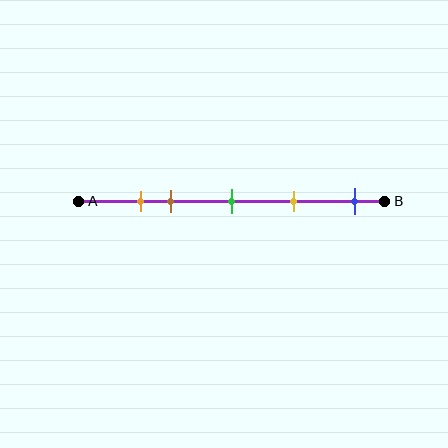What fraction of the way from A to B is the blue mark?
The blue mark is approximately 90% (0.9) of the way from A to B.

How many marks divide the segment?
There are 5 marks dividing the segment.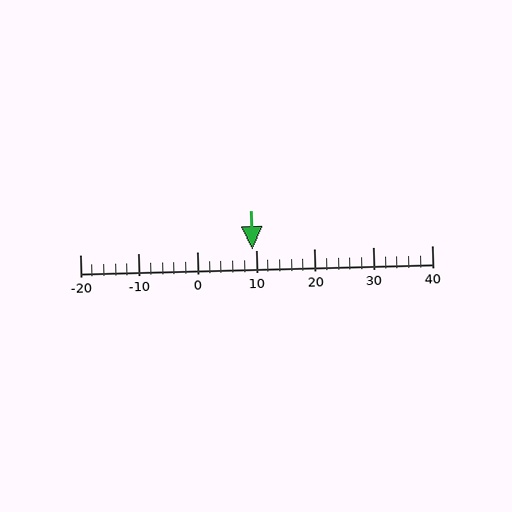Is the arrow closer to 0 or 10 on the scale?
The arrow is closer to 10.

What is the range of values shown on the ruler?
The ruler shows values from -20 to 40.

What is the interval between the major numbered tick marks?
The major tick marks are spaced 10 units apart.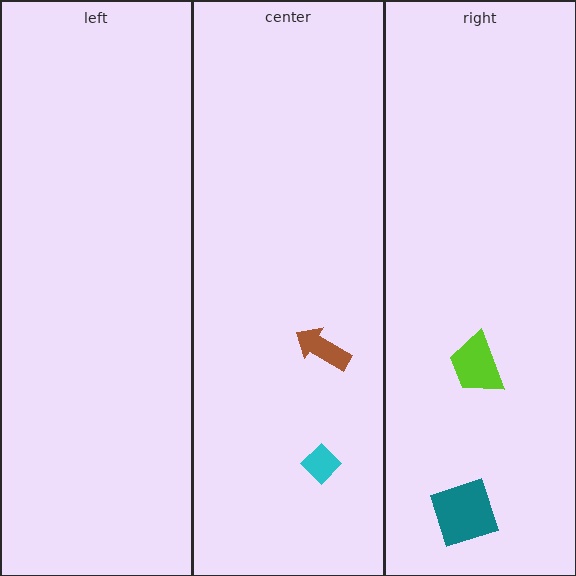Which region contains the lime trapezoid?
The right region.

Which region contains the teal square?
The right region.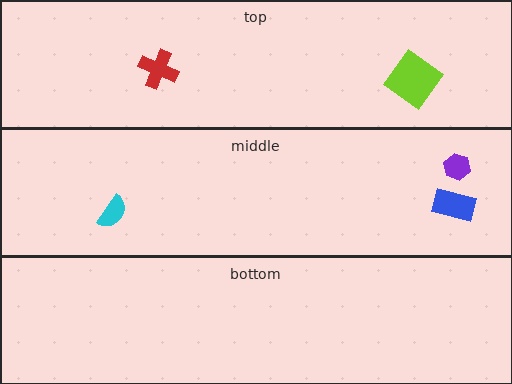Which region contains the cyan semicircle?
The middle region.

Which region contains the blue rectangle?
The middle region.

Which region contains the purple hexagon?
The middle region.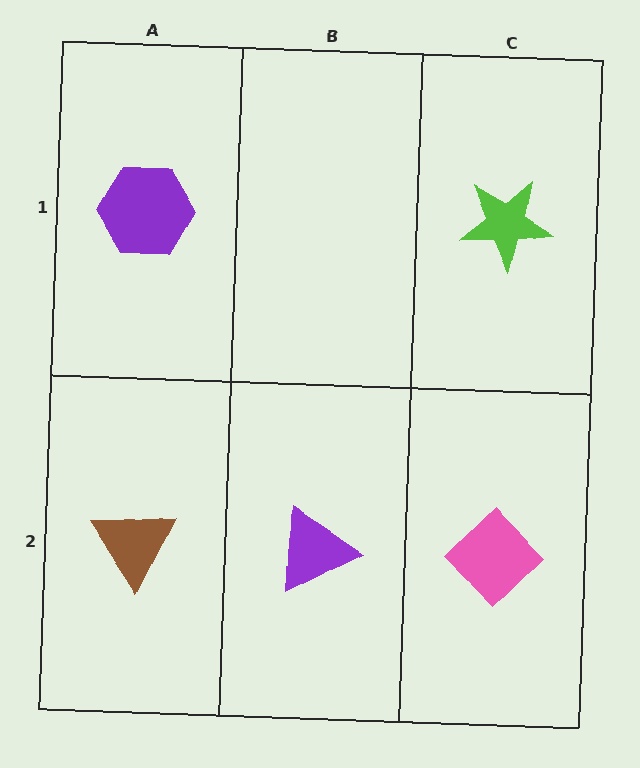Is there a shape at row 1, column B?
No, that cell is empty.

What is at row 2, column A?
A brown triangle.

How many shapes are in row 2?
3 shapes.